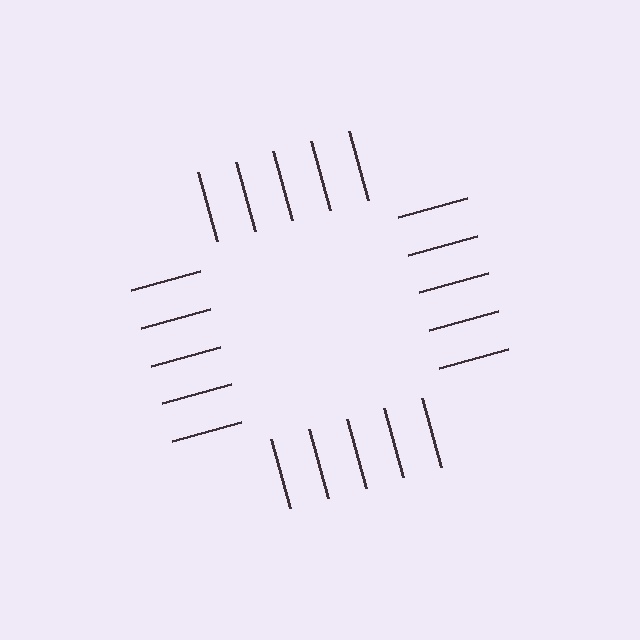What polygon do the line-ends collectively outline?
An illusory square — the line segments terminate on its edges but no continuous stroke is drawn.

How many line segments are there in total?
20 — 5 along each of the 4 edges.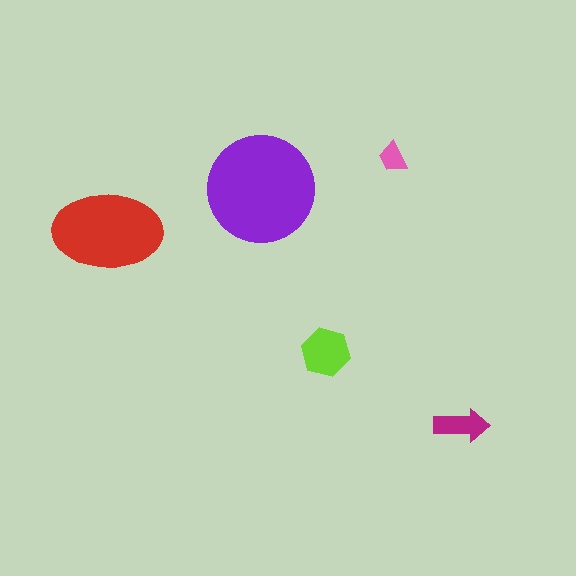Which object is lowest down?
The magenta arrow is bottommost.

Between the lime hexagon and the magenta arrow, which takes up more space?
The lime hexagon.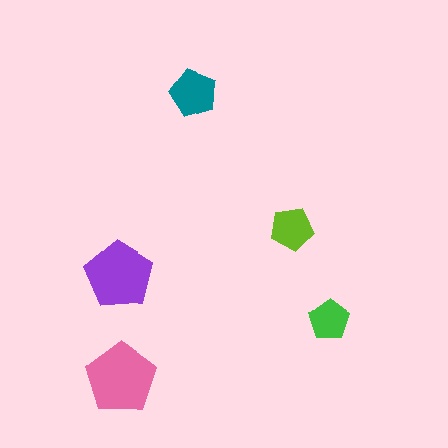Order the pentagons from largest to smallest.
the pink one, the purple one, the teal one, the lime one, the green one.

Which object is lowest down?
The pink pentagon is bottommost.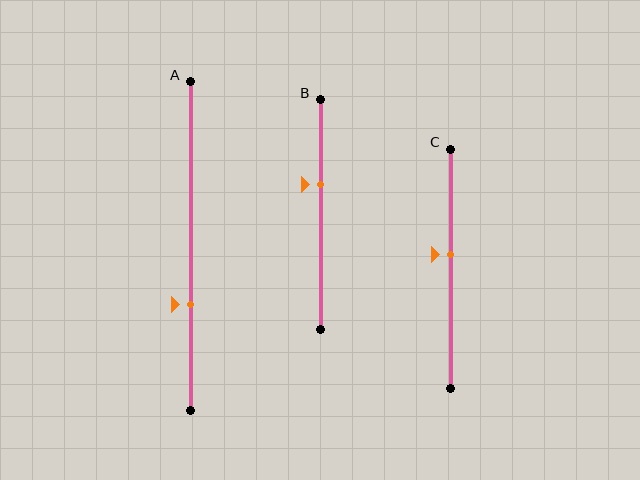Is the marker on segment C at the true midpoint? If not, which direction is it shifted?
No, the marker on segment C is shifted upward by about 6% of the segment length.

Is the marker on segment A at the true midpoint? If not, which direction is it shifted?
No, the marker on segment A is shifted downward by about 18% of the segment length.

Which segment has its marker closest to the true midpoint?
Segment C has its marker closest to the true midpoint.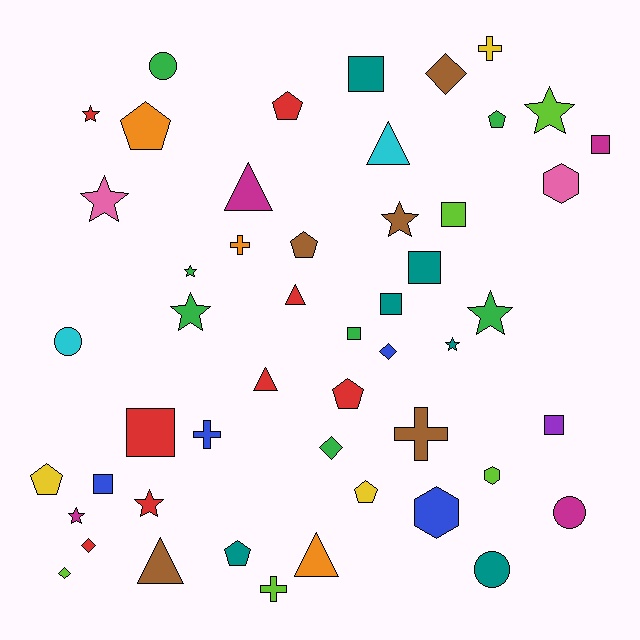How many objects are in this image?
There are 50 objects.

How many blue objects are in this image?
There are 4 blue objects.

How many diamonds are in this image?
There are 5 diamonds.